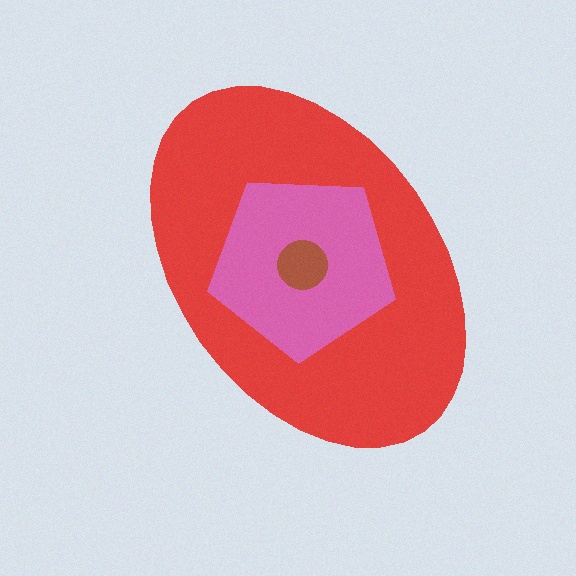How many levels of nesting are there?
3.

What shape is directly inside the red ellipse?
The pink pentagon.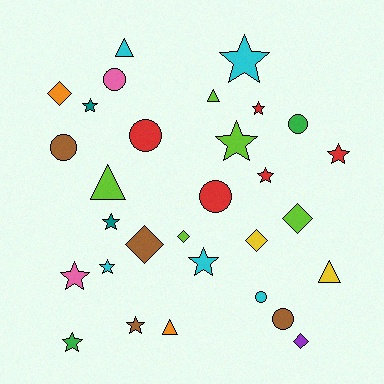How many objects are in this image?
There are 30 objects.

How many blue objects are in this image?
There are no blue objects.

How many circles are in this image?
There are 7 circles.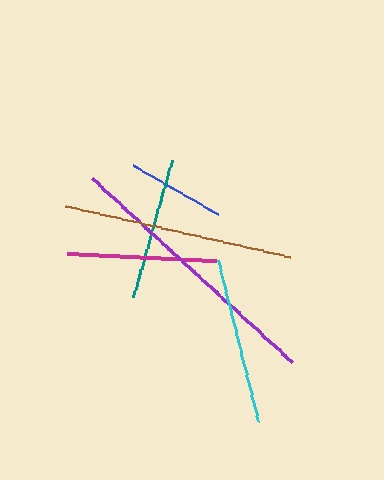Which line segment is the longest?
The purple line is the longest at approximately 272 pixels.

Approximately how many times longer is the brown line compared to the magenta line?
The brown line is approximately 1.5 times the length of the magenta line.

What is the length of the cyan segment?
The cyan segment is approximately 166 pixels long.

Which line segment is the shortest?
The blue line is the shortest at approximately 99 pixels.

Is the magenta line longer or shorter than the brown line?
The brown line is longer than the magenta line.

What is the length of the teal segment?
The teal segment is approximately 142 pixels long.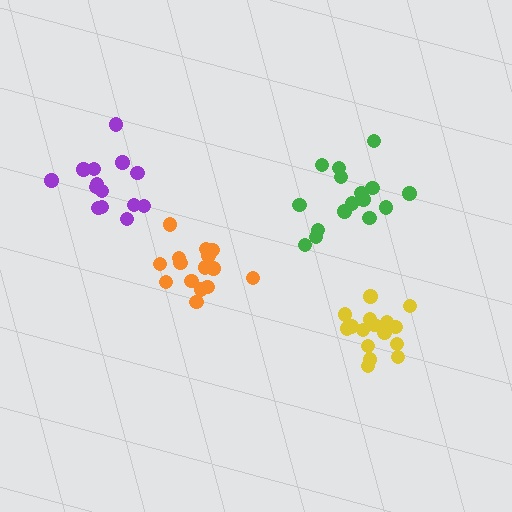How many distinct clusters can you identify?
There are 4 distinct clusters.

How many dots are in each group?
Group 1: 14 dots, Group 2: 15 dots, Group 3: 16 dots, Group 4: 16 dots (61 total).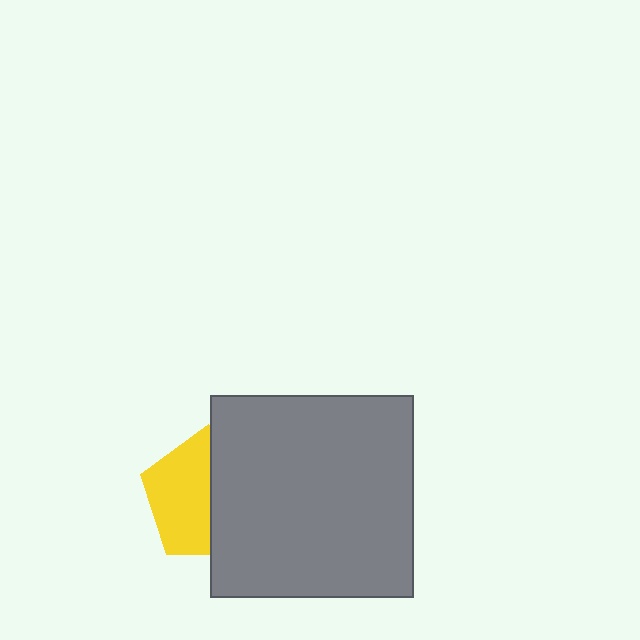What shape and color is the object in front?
The object in front is a gray square.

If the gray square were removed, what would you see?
You would see the complete yellow pentagon.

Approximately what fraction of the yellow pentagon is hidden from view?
Roughly 49% of the yellow pentagon is hidden behind the gray square.